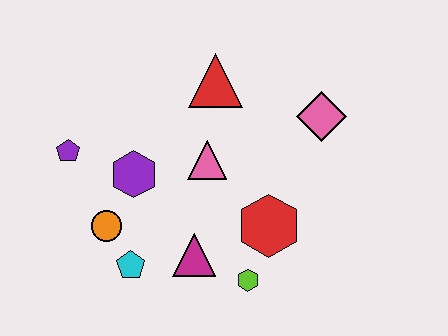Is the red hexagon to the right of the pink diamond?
No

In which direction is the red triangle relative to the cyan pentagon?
The red triangle is above the cyan pentagon.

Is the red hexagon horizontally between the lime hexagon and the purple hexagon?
No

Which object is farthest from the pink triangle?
The purple pentagon is farthest from the pink triangle.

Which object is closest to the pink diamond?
The red triangle is closest to the pink diamond.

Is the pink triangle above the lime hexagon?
Yes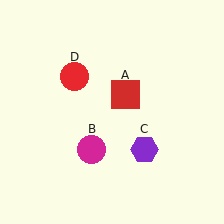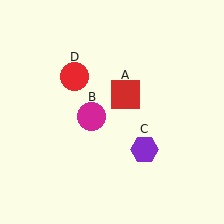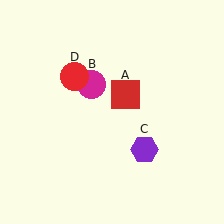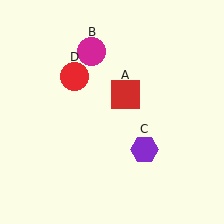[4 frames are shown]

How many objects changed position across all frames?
1 object changed position: magenta circle (object B).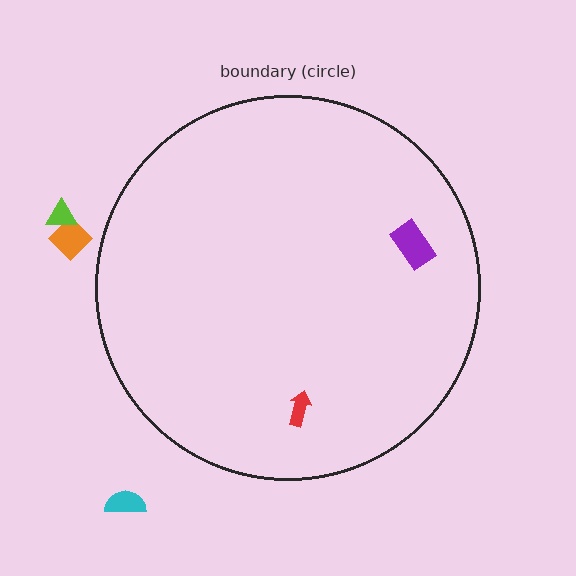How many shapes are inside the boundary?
2 inside, 3 outside.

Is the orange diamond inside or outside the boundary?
Outside.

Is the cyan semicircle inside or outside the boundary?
Outside.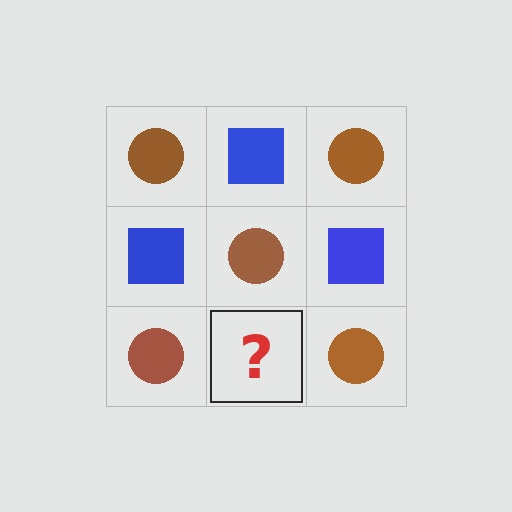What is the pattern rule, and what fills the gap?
The rule is that it alternates brown circle and blue square in a checkerboard pattern. The gap should be filled with a blue square.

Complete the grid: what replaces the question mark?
The question mark should be replaced with a blue square.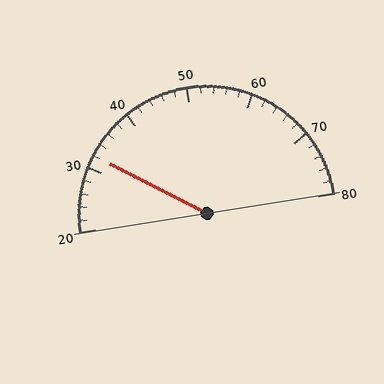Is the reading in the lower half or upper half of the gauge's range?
The reading is in the lower half of the range (20 to 80).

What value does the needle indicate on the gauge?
The needle indicates approximately 32.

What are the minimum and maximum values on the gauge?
The gauge ranges from 20 to 80.